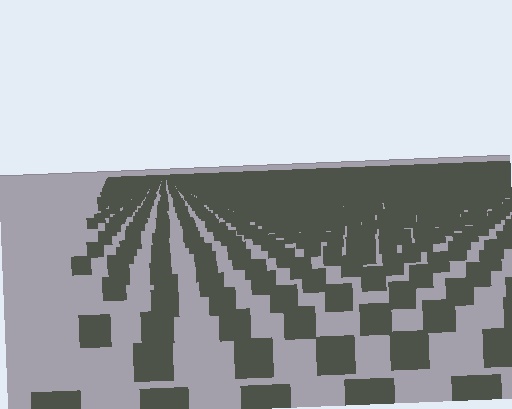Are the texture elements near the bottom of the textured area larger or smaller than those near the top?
Larger. Near the bottom, elements are closer to the viewer and appear at a bigger on-screen size.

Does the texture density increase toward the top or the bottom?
Density increases toward the top.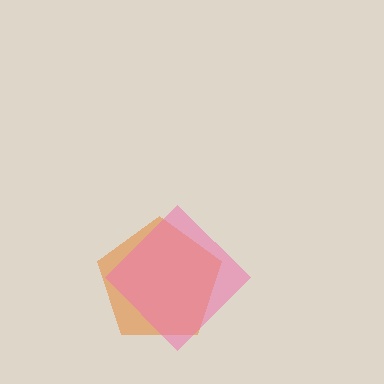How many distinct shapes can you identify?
There are 2 distinct shapes: an orange pentagon, a pink diamond.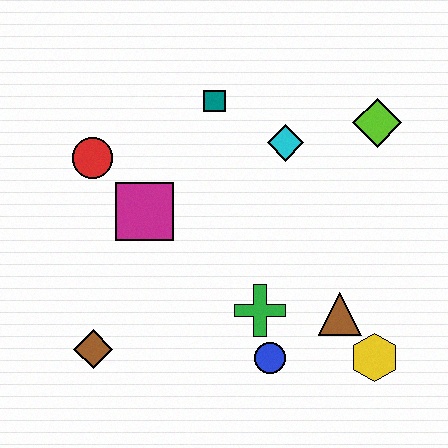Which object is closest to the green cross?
The blue circle is closest to the green cross.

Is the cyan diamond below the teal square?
Yes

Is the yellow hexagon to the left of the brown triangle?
No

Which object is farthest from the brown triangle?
The red circle is farthest from the brown triangle.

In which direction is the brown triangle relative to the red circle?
The brown triangle is to the right of the red circle.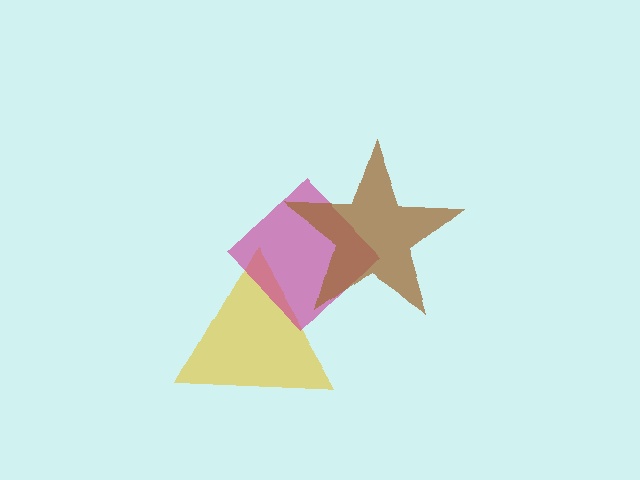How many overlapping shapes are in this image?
There are 3 overlapping shapes in the image.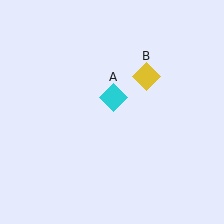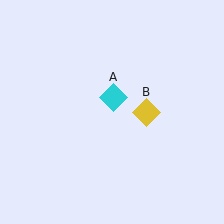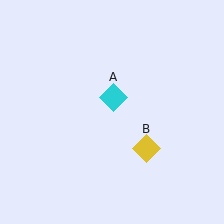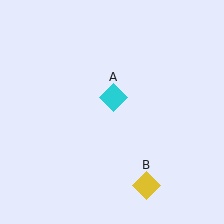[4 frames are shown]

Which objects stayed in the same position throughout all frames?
Cyan diamond (object A) remained stationary.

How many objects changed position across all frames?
1 object changed position: yellow diamond (object B).